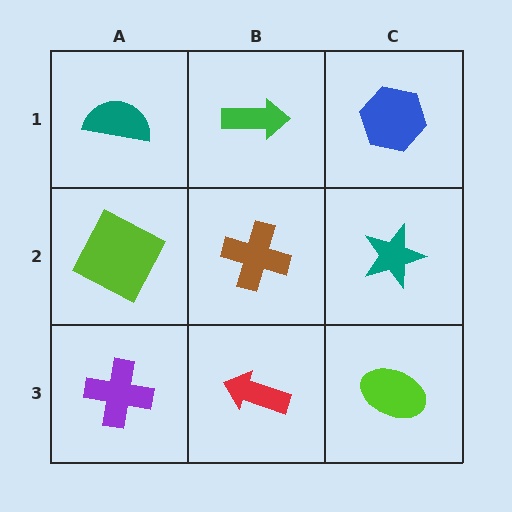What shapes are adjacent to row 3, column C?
A teal star (row 2, column C), a red arrow (row 3, column B).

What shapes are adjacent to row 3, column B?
A brown cross (row 2, column B), a purple cross (row 3, column A), a lime ellipse (row 3, column C).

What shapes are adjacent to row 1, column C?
A teal star (row 2, column C), a green arrow (row 1, column B).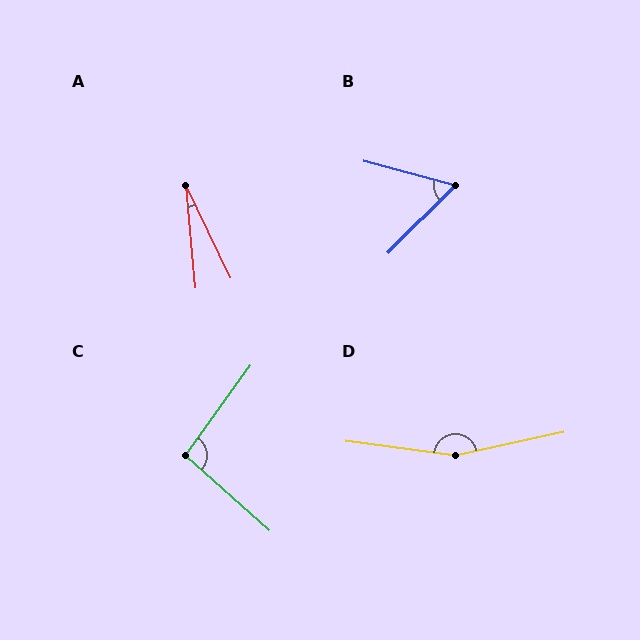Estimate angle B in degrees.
Approximately 60 degrees.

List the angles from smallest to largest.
A (20°), B (60°), C (96°), D (160°).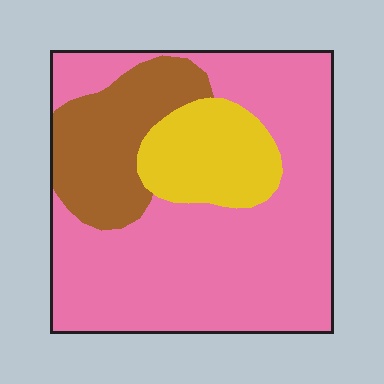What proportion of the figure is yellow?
Yellow covers 15% of the figure.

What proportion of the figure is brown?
Brown takes up about one fifth (1/5) of the figure.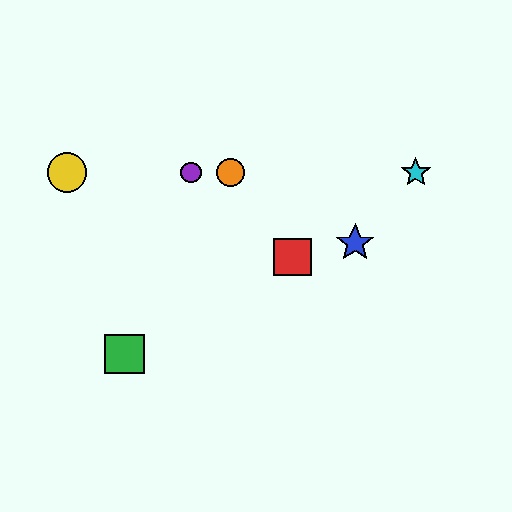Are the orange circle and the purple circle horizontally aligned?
Yes, both are at y≈173.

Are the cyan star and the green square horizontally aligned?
No, the cyan star is at y≈173 and the green square is at y≈354.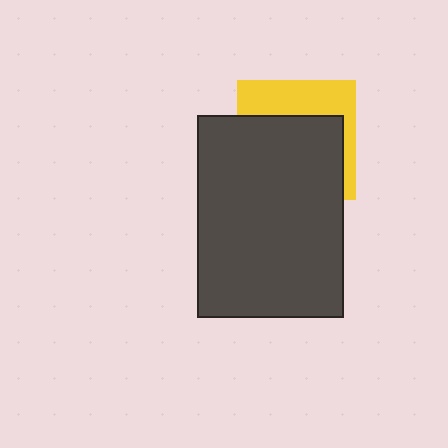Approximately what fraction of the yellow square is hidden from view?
Roughly 63% of the yellow square is hidden behind the dark gray rectangle.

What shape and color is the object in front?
The object in front is a dark gray rectangle.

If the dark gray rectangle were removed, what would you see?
You would see the complete yellow square.